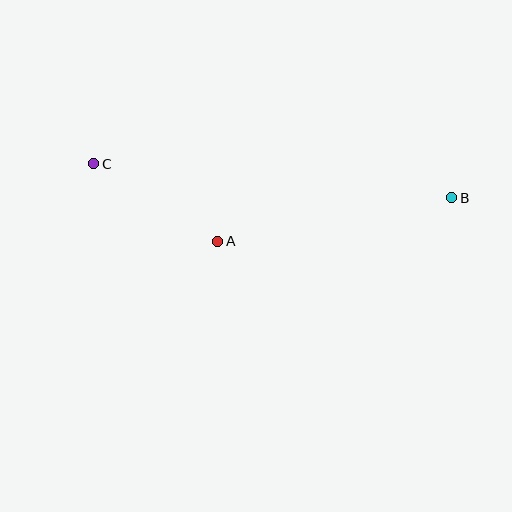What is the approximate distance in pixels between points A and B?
The distance between A and B is approximately 238 pixels.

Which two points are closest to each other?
Points A and C are closest to each other.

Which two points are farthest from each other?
Points B and C are farthest from each other.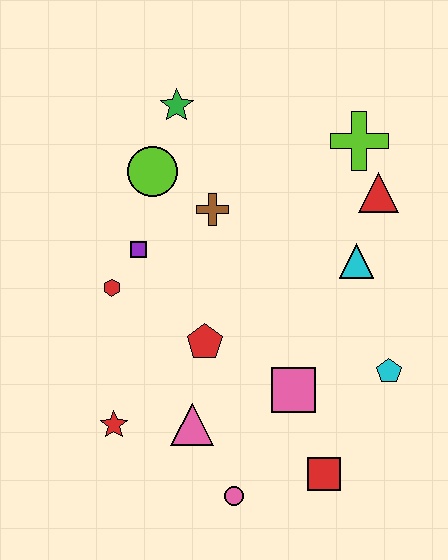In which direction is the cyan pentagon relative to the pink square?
The cyan pentagon is to the right of the pink square.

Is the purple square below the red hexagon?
No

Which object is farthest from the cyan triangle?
The red star is farthest from the cyan triangle.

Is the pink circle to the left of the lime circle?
No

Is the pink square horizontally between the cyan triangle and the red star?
Yes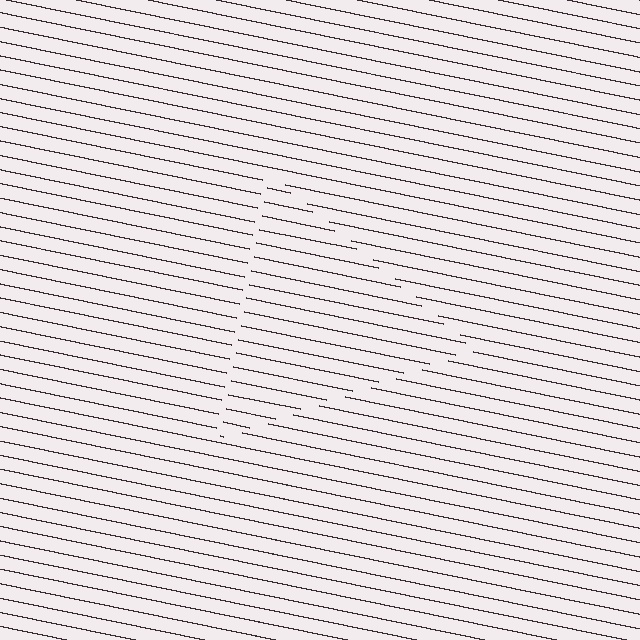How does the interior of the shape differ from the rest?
The interior of the shape contains the same grating, shifted by half a period — the contour is defined by the phase discontinuity where line-ends from the inner and outer gratings abut.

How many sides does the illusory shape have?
3 sides — the line-ends trace a triangle.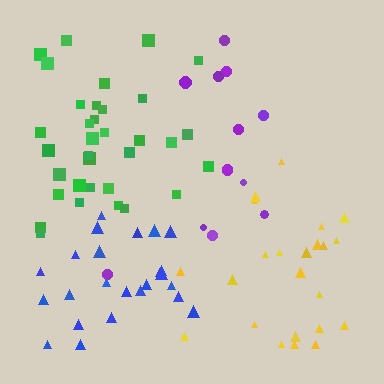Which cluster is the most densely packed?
Blue.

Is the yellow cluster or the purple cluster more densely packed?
Yellow.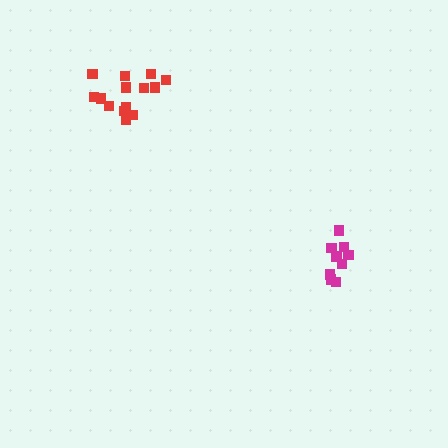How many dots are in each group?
Group 1: 9 dots, Group 2: 14 dots (23 total).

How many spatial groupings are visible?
There are 2 spatial groupings.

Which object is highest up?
The red cluster is topmost.